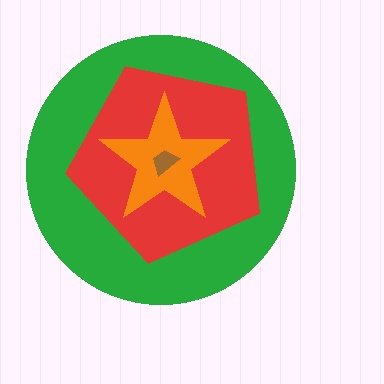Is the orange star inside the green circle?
Yes.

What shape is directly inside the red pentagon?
The orange star.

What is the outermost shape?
The green circle.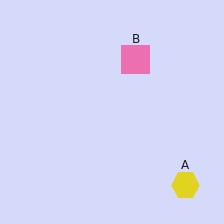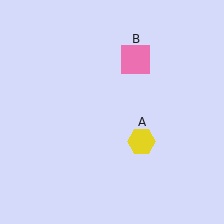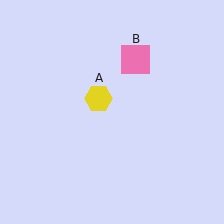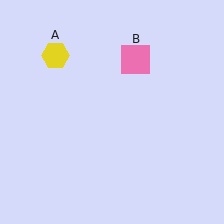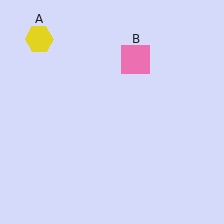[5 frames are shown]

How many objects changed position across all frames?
1 object changed position: yellow hexagon (object A).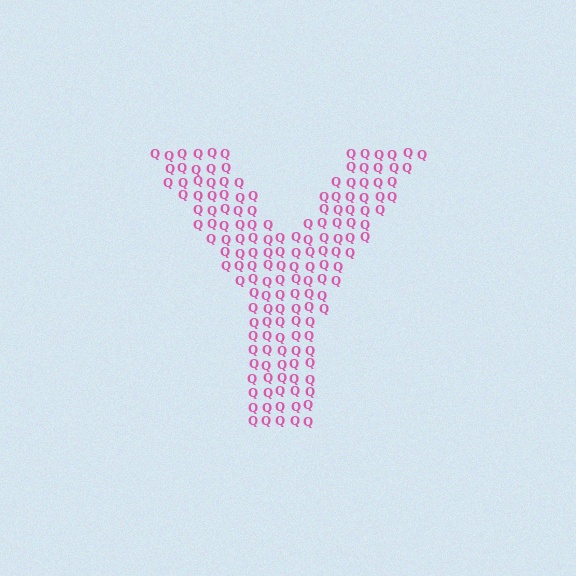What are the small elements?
The small elements are letter Q's.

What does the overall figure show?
The overall figure shows the letter Y.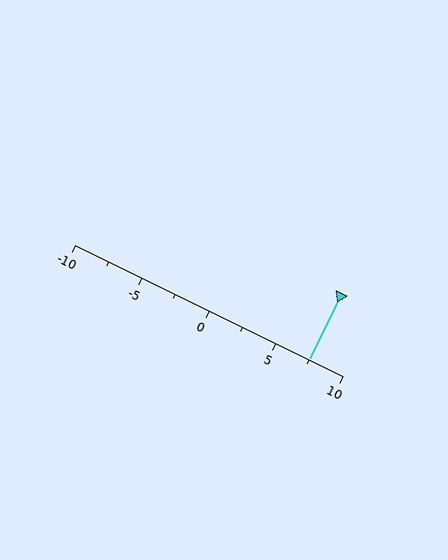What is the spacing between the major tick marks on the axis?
The major ticks are spaced 5 apart.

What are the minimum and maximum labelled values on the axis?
The axis runs from -10 to 10.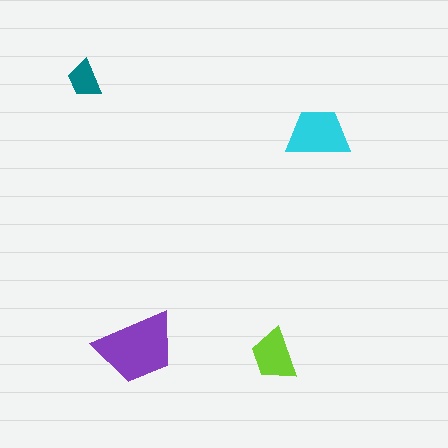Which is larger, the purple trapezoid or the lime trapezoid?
The purple one.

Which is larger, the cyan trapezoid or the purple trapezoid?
The purple one.